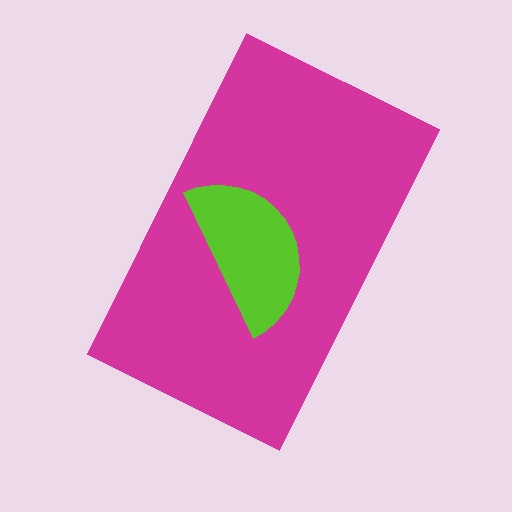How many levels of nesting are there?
2.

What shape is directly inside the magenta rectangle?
The lime semicircle.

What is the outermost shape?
The magenta rectangle.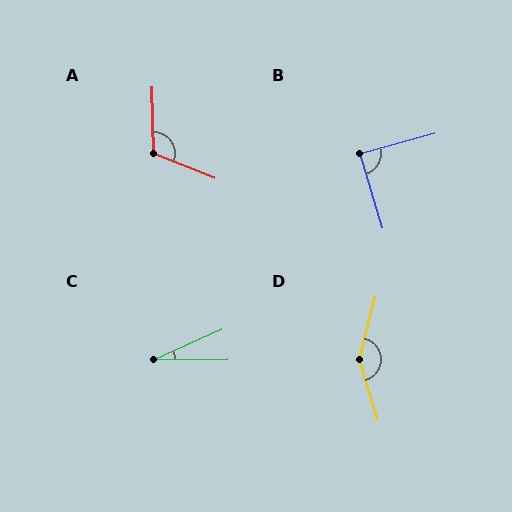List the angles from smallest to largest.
C (23°), B (88°), A (113°), D (149°).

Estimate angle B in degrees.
Approximately 88 degrees.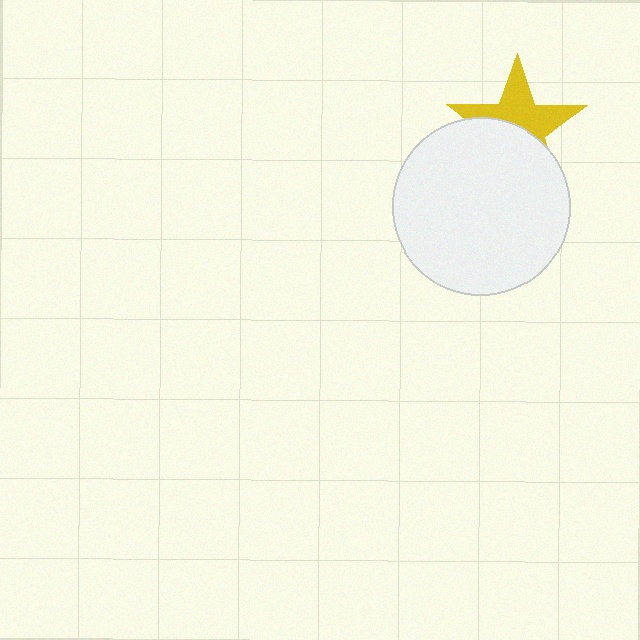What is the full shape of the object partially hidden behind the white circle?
The partially hidden object is a yellow star.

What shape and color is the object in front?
The object in front is a white circle.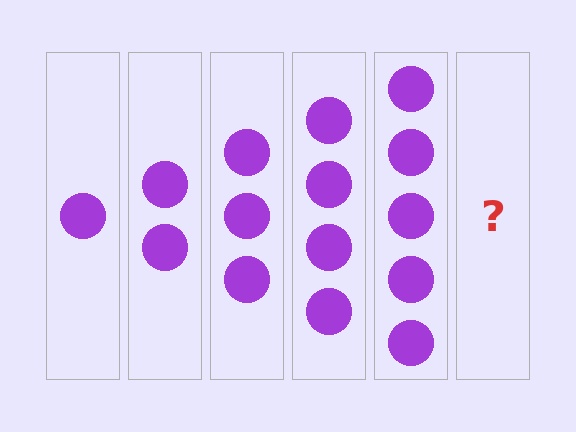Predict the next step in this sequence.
The next step is 6 circles.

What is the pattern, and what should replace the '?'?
The pattern is that each step adds one more circle. The '?' should be 6 circles.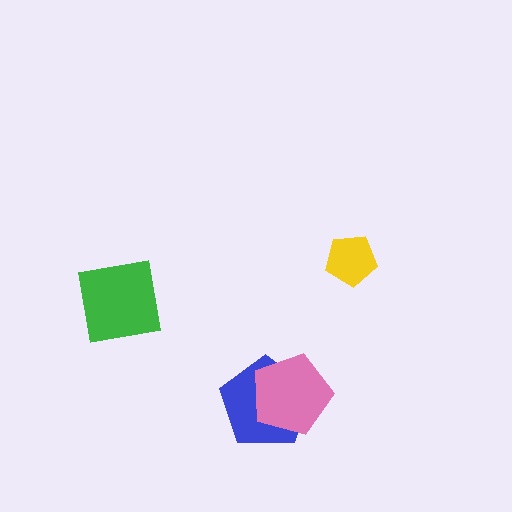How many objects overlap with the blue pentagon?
1 object overlaps with the blue pentagon.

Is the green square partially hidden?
No, no other shape covers it.